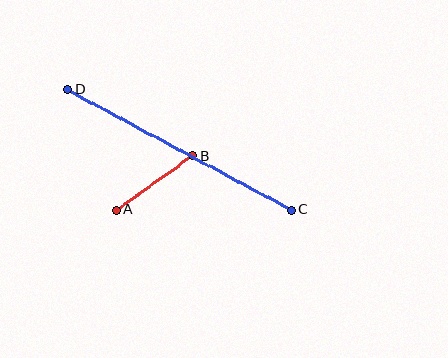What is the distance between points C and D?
The distance is approximately 254 pixels.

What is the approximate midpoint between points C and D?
The midpoint is at approximately (180, 150) pixels.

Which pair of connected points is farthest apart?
Points C and D are farthest apart.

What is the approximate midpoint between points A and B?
The midpoint is at approximately (155, 183) pixels.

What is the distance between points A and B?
The distance is approximately 94 pixels.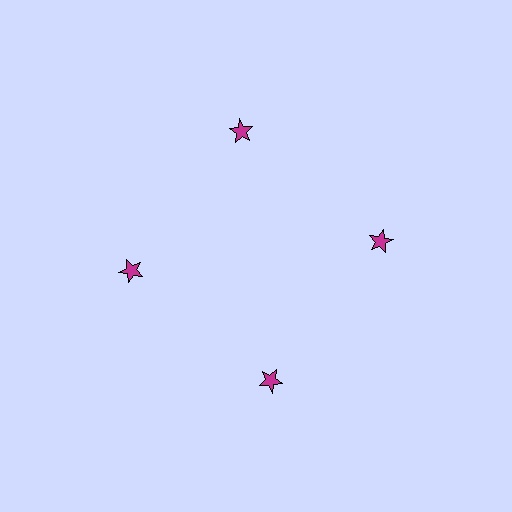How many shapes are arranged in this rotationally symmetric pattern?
There are 4 shapes, arranged in 4 groups of 1.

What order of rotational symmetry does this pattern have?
This pattern has 4-fold rotational symmetry.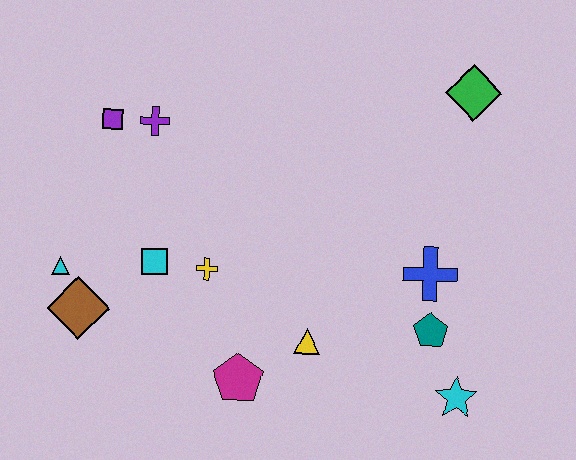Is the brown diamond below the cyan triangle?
Yes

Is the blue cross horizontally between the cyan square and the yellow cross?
No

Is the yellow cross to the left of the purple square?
No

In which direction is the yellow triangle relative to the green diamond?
The yellow triangle is below the green diamond.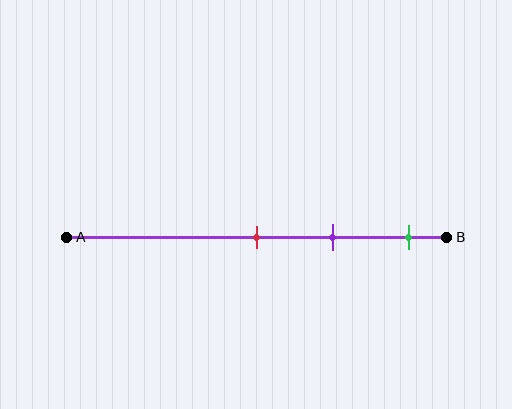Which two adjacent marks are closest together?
The red and purple marks are the closest adjacent pair.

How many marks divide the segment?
There are 3 marks dividing the segment.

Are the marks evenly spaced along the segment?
Yes, the marks are approximately evenly spaced.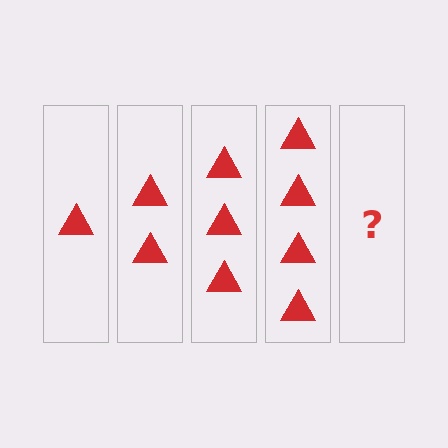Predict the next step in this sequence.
The next step is 5 triangles.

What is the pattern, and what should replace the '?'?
The pattern is that each step adds one more triangle. The '?' should be 5 triangles.